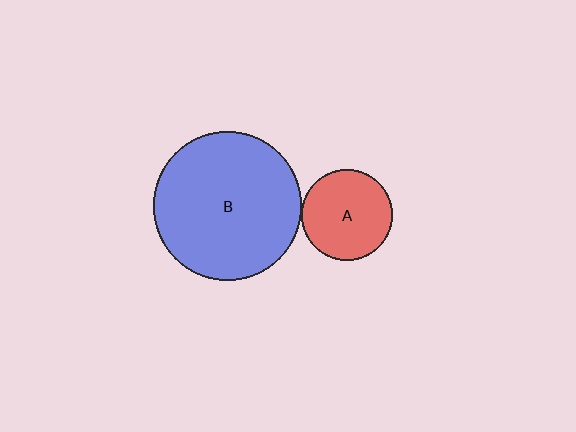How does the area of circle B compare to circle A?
Approximately 2.7 times.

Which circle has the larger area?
Circle B (blue).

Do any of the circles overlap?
No, none of the circles overlap.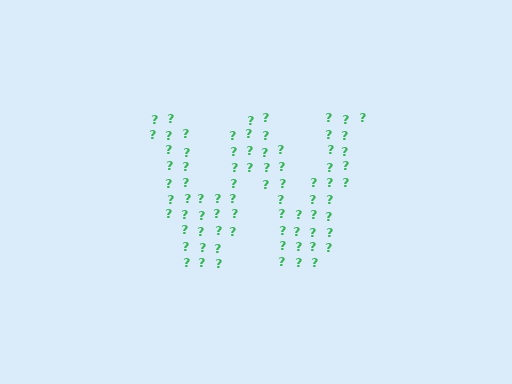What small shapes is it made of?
It is made of small question marks.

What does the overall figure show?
The overall figure shows the letter W.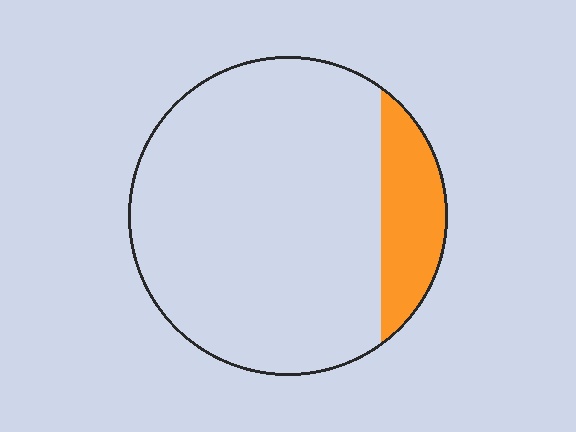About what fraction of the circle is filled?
About one sixth (1/6).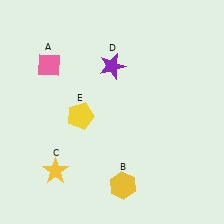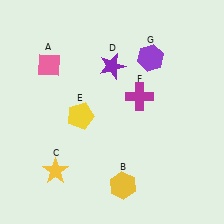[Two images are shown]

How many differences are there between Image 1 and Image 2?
There are 2 differences between the two images.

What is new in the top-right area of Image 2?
A magenta cross (F) was added in the top-right area of Image 2.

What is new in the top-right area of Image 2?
A purple hexagon (G) was added in the top-right area of Image 2.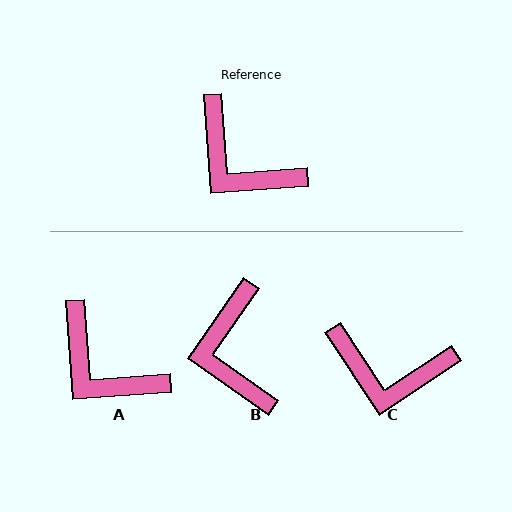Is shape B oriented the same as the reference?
No, it is off by about 39 degrees.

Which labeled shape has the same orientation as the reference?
A.